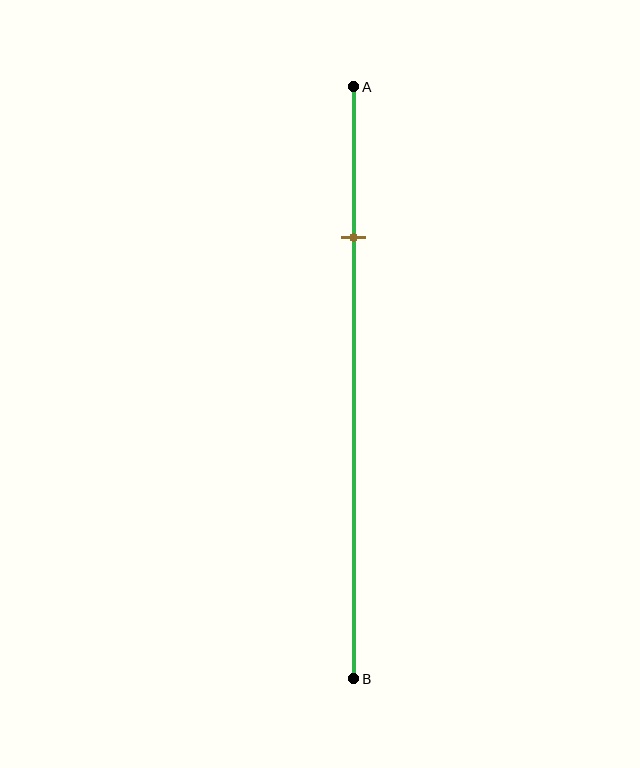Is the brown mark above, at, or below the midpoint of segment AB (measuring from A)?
The brown mark is above the midpoint of segment AB.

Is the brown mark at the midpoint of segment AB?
No, the mark is at about 25% from A, not at the 50% midpoint.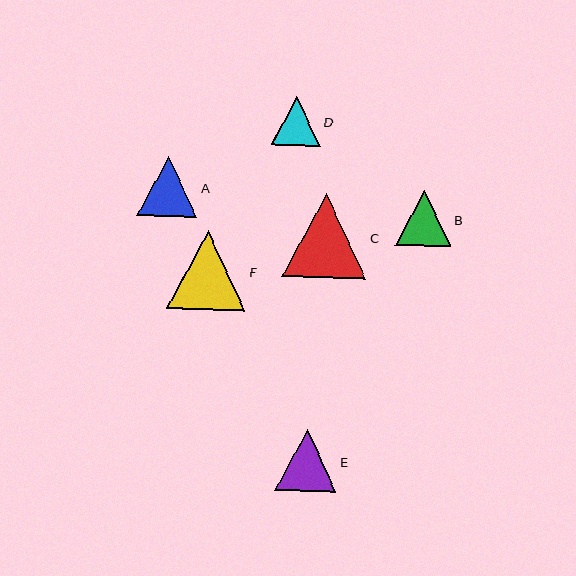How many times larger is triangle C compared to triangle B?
Triangle C is approximately 1.5 times the size of triangle B.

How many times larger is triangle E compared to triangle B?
Triangle E is approximately 1.1 times the size of triangle B.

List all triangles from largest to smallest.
From largest to smallest: C, F, E, A, B, D.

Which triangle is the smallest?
Triangle D is the smallest with a size of approximately 49 pixels.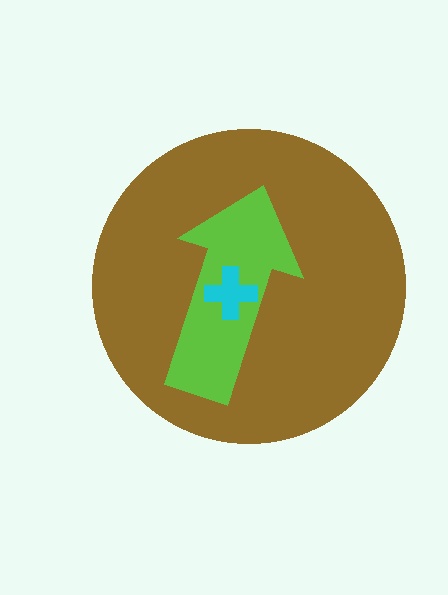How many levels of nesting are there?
3.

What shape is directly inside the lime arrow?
The cyan cross.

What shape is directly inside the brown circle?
The lime arrow.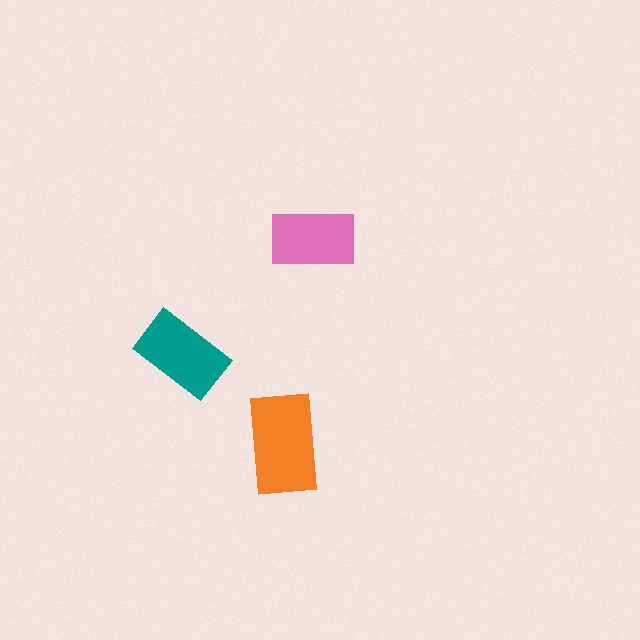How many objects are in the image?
There are 3 objects in the image.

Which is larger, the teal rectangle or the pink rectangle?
The teal one.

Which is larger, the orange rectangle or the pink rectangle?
The orange one.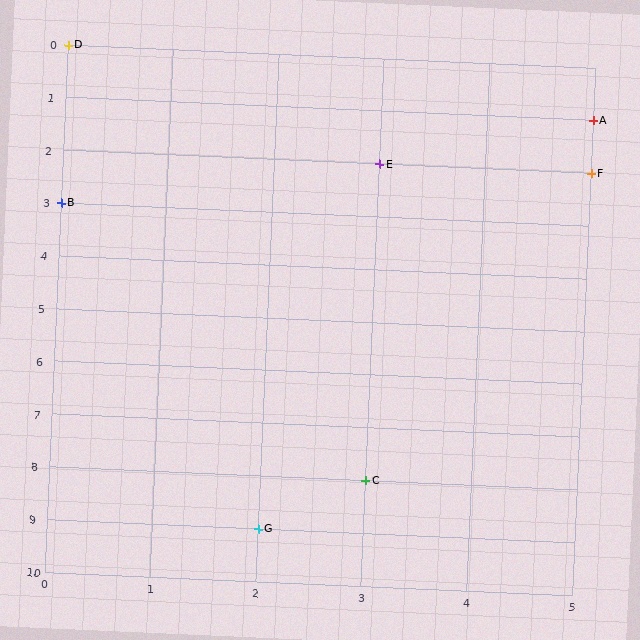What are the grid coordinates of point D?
Point D is at grid coordinates (0, 0).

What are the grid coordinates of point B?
Point B is at grid coordinates (0, 3).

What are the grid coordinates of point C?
Point C is at grid coordinates (3, 8).